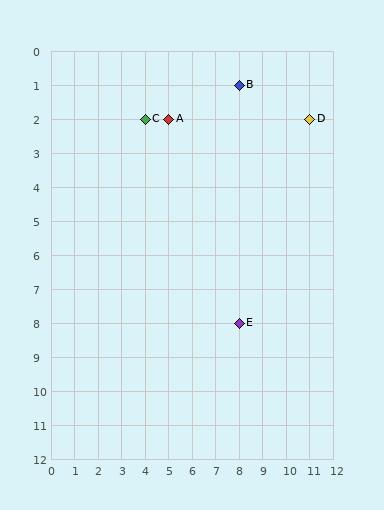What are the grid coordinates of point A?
Point A is at grid coordinates (5, 2).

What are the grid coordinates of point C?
Point C is at grid coordinates (4, 2).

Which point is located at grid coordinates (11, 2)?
Point D is at (11, 2).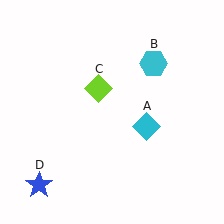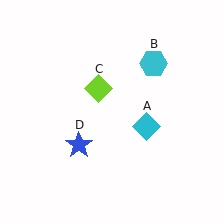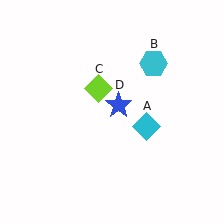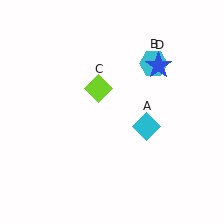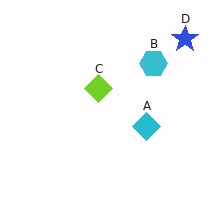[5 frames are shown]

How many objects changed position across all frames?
1 object changed position: blue star (object D).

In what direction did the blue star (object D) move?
The blue star (object D) moved up and to the right.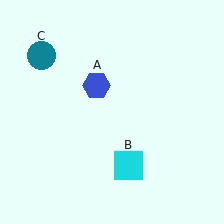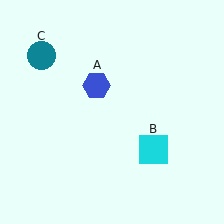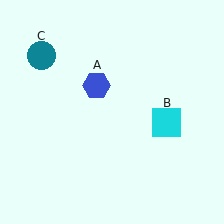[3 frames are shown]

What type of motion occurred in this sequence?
The cyan square (object B) rotated counterclockwise around the center of the scene.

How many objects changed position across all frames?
1 object changed position: cyan square (object B).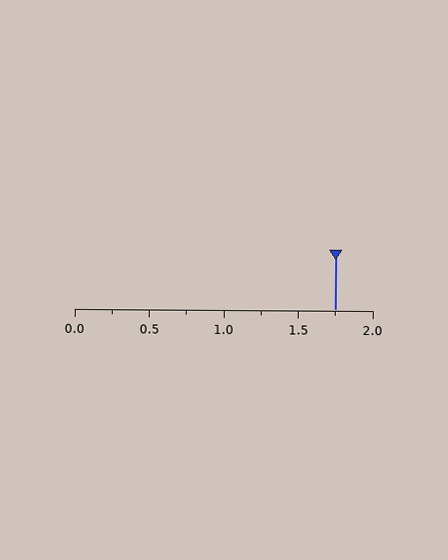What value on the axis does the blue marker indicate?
The marker indicates approximately 1.75.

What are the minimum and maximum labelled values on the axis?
The axis runs from 0.0 to 2.0.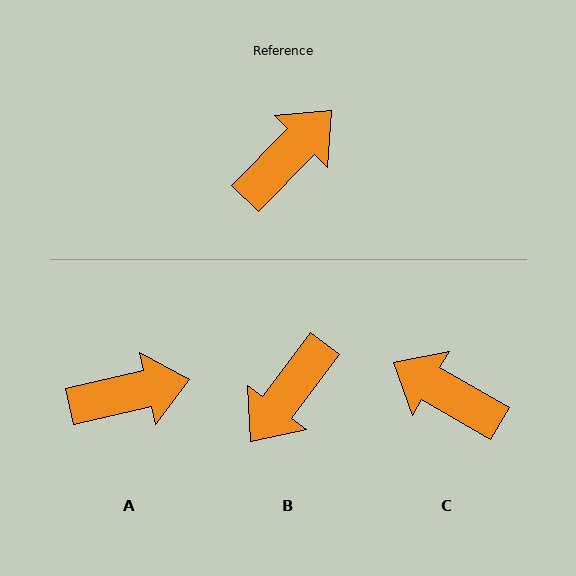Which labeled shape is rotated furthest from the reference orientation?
B, about 173 degrees away.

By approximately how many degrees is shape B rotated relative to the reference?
Approximately 173 degrees clockwise.